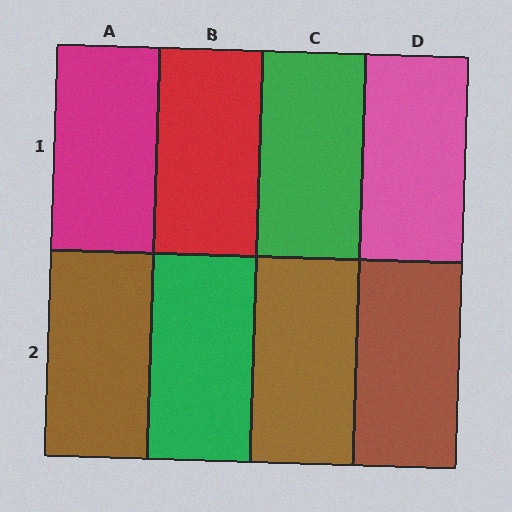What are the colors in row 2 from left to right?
Brown, green, brown, brown.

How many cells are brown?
3 cells are brown.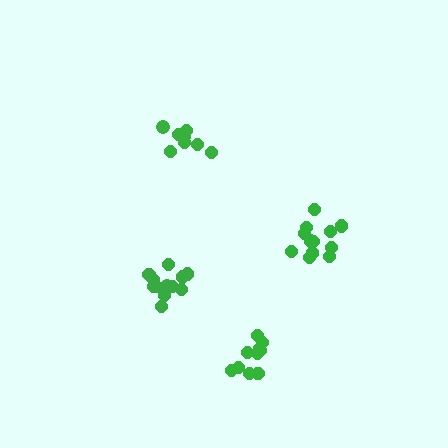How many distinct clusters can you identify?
There are 4 distinct clusters.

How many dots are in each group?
Group 1: 12 dots, Group 2: 12 dots, Group 3: 9 dots, Group 4: 10 dots (43 total).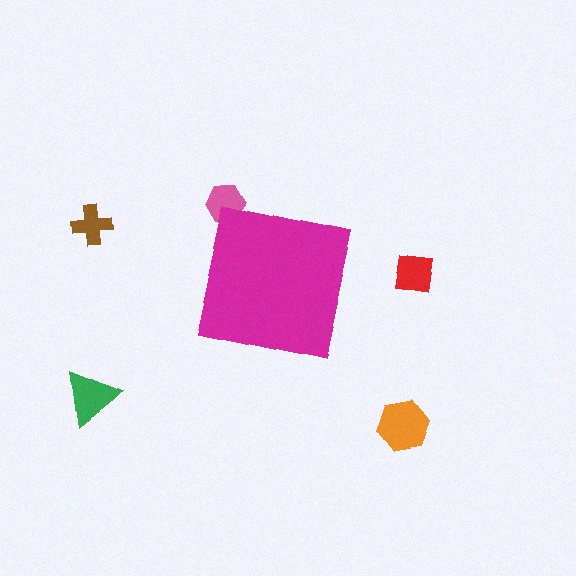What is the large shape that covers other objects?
A magenta square.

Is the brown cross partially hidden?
No, the brown cross is fully visible.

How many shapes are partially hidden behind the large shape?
1 shape is partially hidden.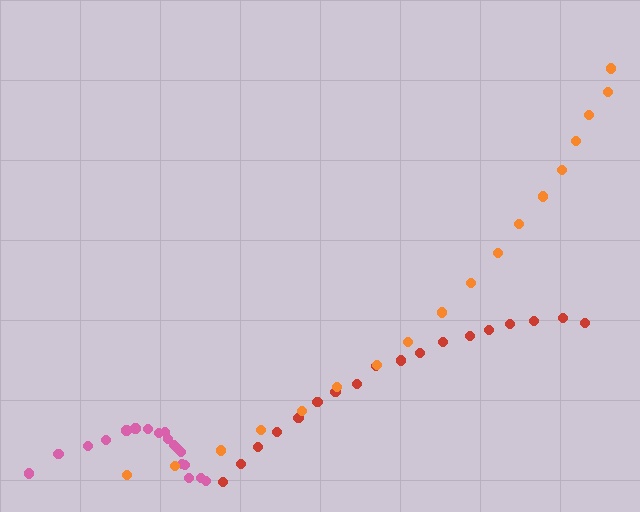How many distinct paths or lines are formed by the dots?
There are 3 distinct paths.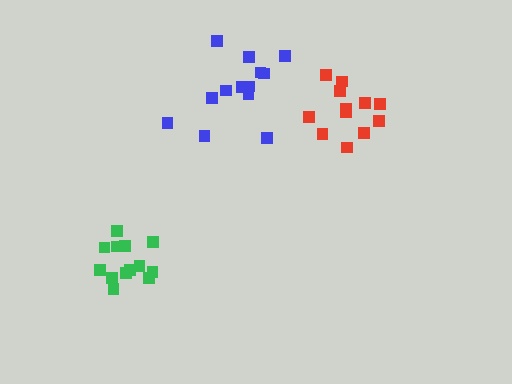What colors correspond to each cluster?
The clusters are colored: blue, green, red.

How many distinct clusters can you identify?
There are 3 distinct clusters.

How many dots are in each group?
Group 1: 13 dots, Group 2: 13 dots, Group 3: 12 dots (38 total).